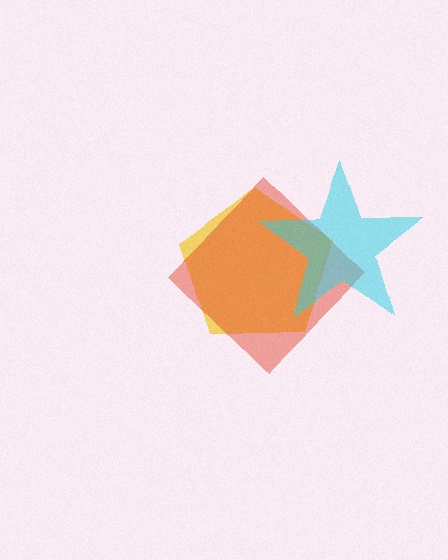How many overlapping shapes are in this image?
There are 3 overlapping shapes in the image.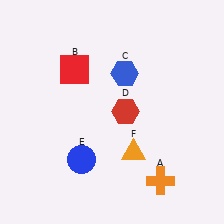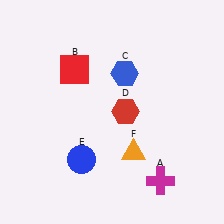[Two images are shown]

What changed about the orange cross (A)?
In Image 1, A is orange. In Image 2, it changed to magenta.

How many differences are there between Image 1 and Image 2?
There is 1 difference between the two images.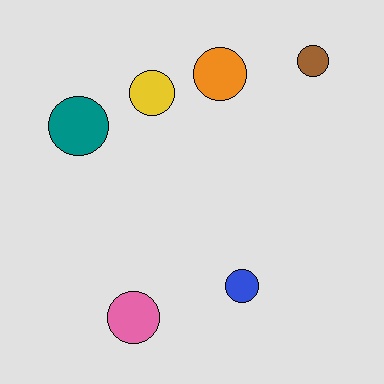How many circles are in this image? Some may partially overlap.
There are 6 circles.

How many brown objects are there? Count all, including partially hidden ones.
There is 1 brown object.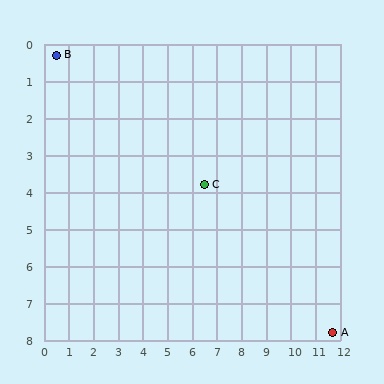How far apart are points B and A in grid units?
Points B and A are about 13.5 grid units apart.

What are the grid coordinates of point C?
Point C is at approximately (6.5, 3.8).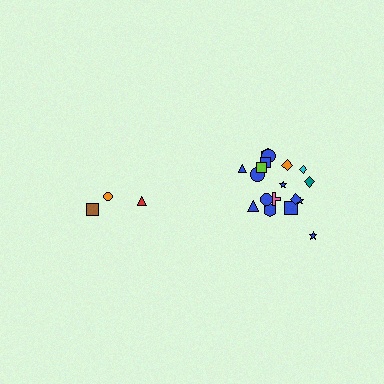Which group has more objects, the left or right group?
The right group.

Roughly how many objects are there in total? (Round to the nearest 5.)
Roughly 20 objects in total.